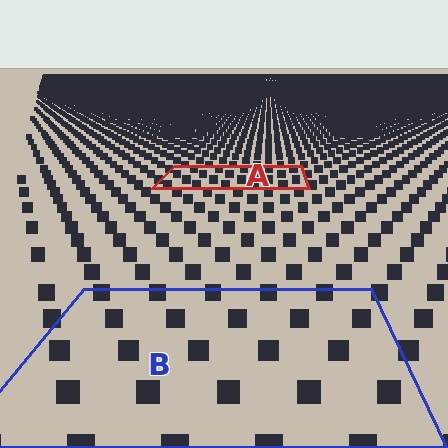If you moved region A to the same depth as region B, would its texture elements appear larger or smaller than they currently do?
They would appear larger. At a closer depth, the same texture elements are projected at a bigger on-screen size.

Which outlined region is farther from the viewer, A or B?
Region A is farther from the viewer — the texture elements inside it appear smaller and more densely packed.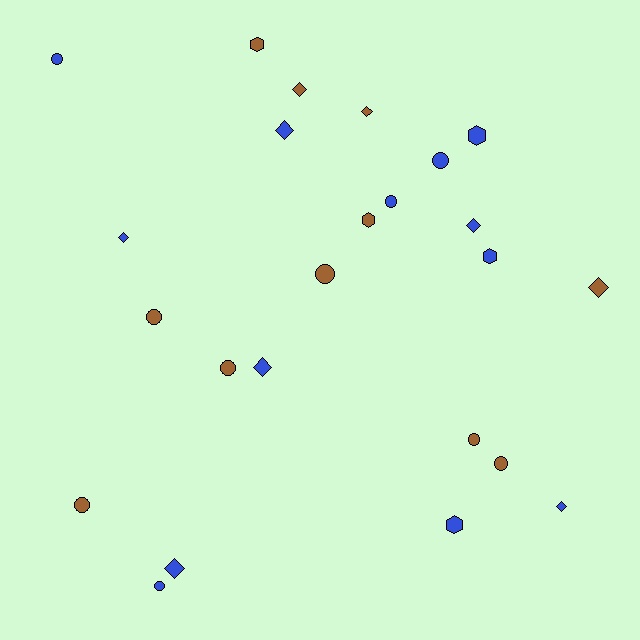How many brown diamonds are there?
There are 3 brown diamonds.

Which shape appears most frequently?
Circle, with 10 objects.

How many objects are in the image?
There are 24 objects.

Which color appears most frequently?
Blue, with 13 objects.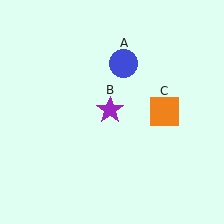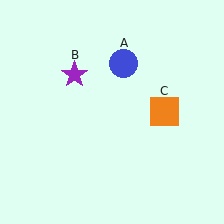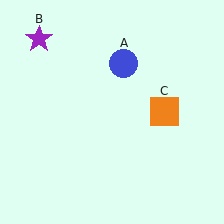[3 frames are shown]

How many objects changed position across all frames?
1 object changed position: purple star (object B).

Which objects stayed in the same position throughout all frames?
Blue circle (object A) and orange square (object C) remained stationary.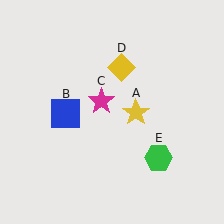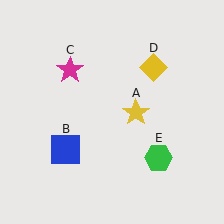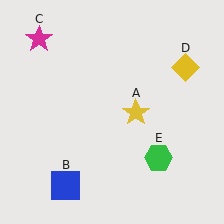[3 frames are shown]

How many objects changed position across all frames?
3 objects changed position: blue square (object B), magenta star (object C), yellow diamond (object D).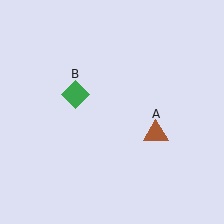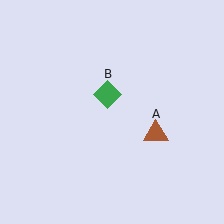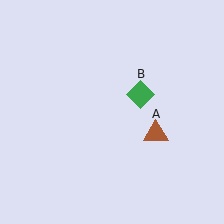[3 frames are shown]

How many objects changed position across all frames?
1 object changed position: green diamond (object B).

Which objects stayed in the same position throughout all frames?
Brown triangle (object A) remained stationary.